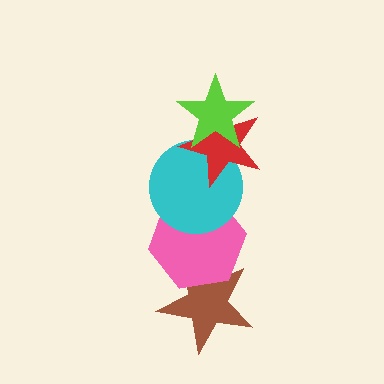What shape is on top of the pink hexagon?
The cyan circle is on top of the pink hexagon.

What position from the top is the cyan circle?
The cyan circle is 3rd from the top.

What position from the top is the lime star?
The lime star is 1st from the top.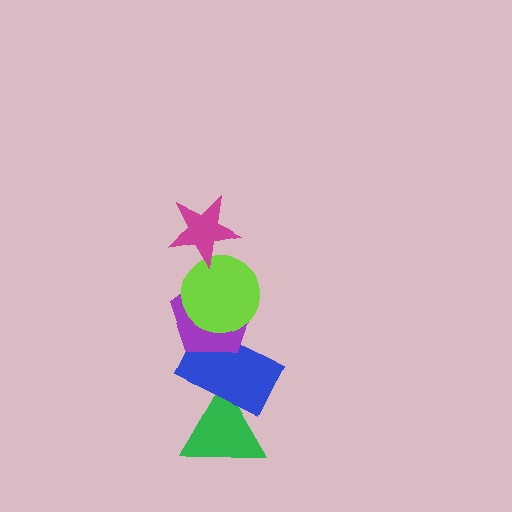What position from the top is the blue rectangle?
The blue rectangle is 4th from the top.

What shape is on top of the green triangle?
The blue rectangle is on top of the green triangle.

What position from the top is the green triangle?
The green triangle is 5th from the top.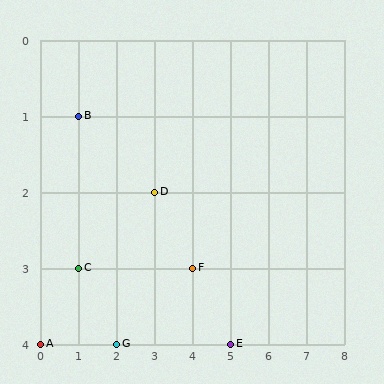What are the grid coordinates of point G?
Point G is at grid coordinates (2, 4).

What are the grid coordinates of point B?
Point B is at grid coordinates (1, 1).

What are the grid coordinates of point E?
Point E is at grid coordinates (5, 4).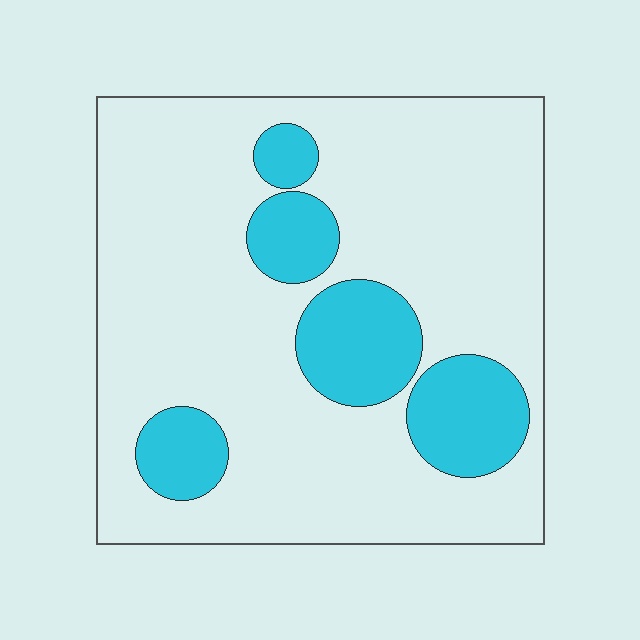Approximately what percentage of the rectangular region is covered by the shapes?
Approximately 20%.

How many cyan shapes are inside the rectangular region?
5.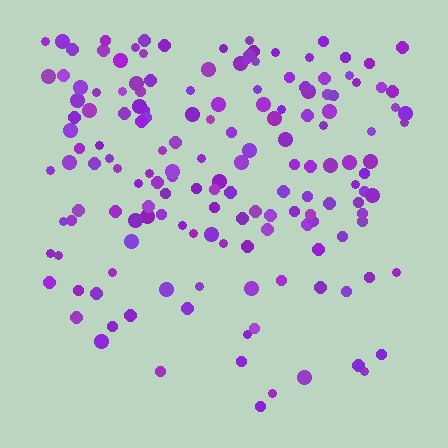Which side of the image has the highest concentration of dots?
The top.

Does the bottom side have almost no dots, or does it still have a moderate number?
Still a moderate number, just noticeably fewer than the top.